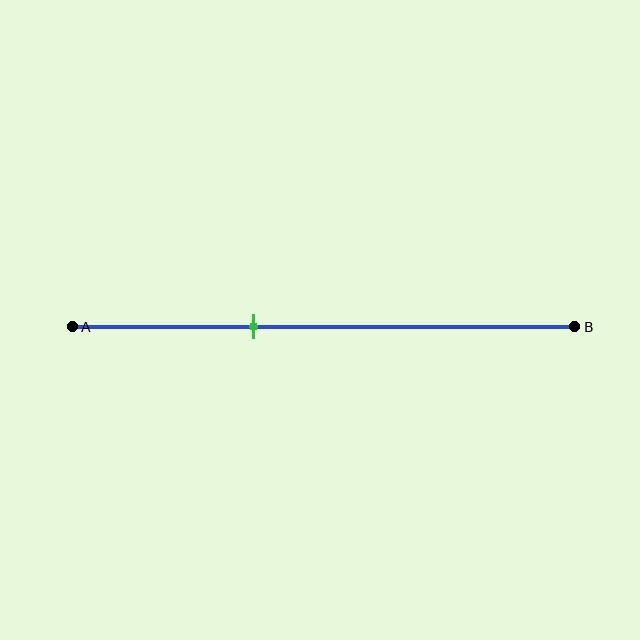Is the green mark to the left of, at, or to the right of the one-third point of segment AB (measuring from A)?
The green mark is approximately at the one-third point of segment AB.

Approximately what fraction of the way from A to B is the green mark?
The green mark is approximately 35% of the way from A to B.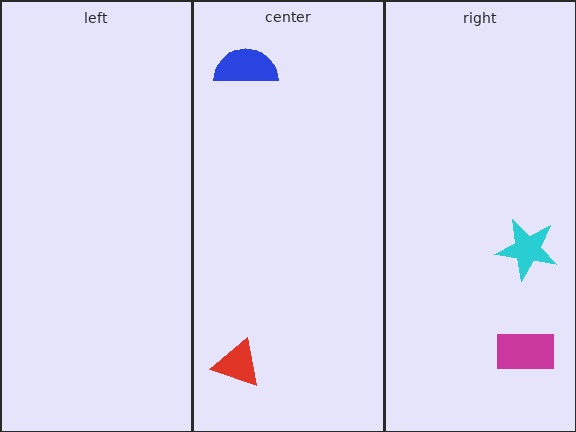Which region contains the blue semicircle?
The center region.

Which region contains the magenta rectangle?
The right region.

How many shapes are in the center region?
2.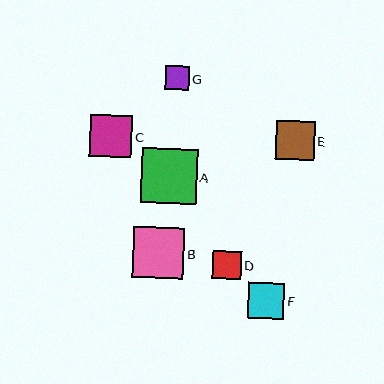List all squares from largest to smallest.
From largest to smallest: A, B, C, E, F, D, G.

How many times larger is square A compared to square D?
Square A is approximately 1.9 times the size of square D.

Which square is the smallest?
Square G is the smallest with a size of approximately 24 pixels.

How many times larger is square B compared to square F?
Square B is approximately 1.4 times the size of square F.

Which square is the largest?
Square A is the largest with a size of approximately 56 pixels.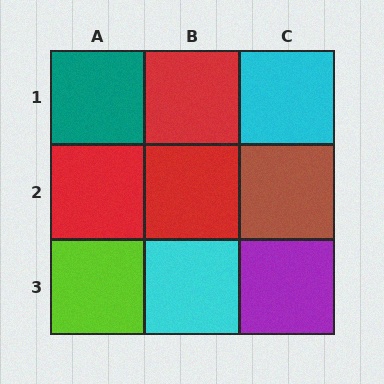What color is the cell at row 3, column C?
Purple.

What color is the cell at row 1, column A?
Teal.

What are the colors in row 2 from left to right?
Red, red, brown.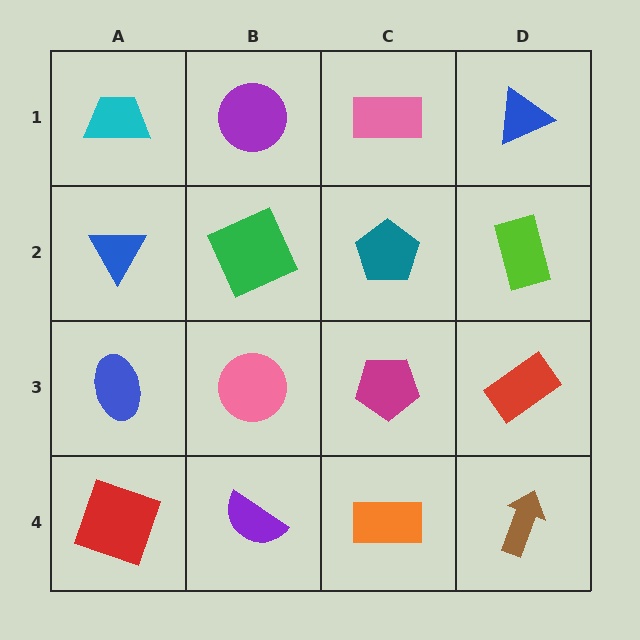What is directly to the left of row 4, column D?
An orange rectangle.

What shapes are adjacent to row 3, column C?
A teal pentagon (row 2, column C), an orange rectangle (row 4, column C), a pink circle (row 3, column B), a red rectangle (row 3, column D).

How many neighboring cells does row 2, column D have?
3.